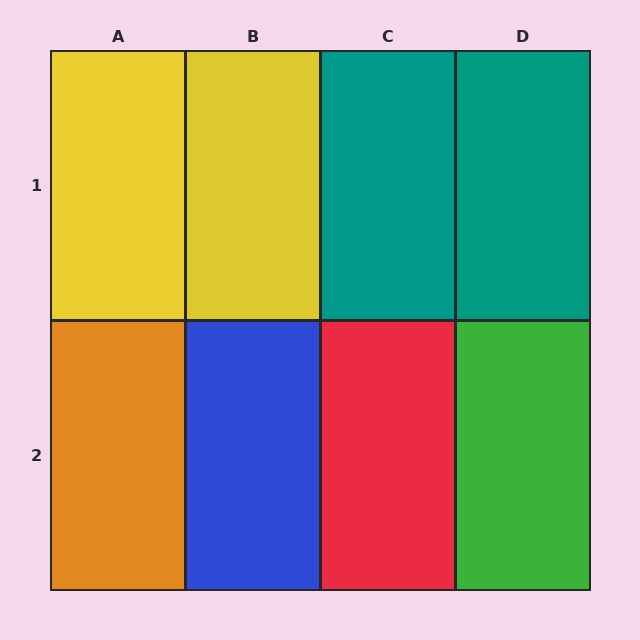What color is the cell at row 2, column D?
Green.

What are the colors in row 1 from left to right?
Yellow, yellow, teal, teal.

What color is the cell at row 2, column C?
Red.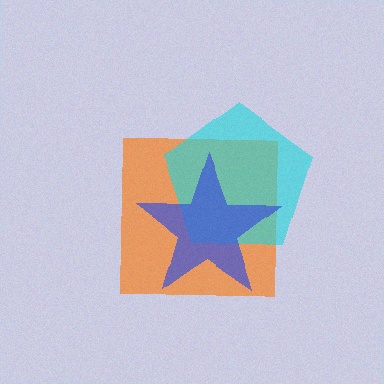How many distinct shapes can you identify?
There are 3 distinct shapes: an orange square, a cyan pentagon, a blue star.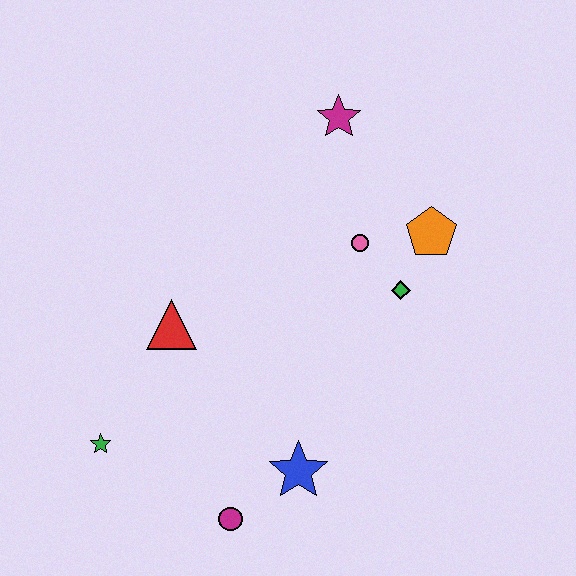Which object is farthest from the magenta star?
The magenta circle is farthest from the magenta star.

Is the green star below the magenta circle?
No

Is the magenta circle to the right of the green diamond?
No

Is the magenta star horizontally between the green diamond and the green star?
Yes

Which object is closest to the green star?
The red triangle is closest to the green star.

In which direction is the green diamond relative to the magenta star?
The green diamond is below the magenta star.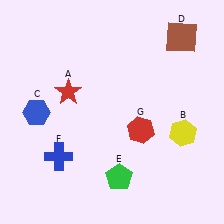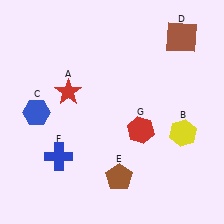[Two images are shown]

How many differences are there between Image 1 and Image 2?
There is 1 difference between the two images.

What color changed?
The pentagon (E) changed from green in Image 1 to brown in Image 2.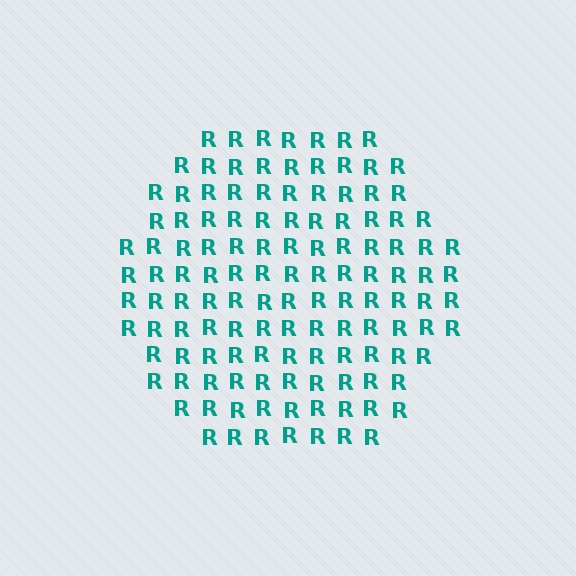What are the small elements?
The small elements are letter R's.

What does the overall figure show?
The overall figure shows a hexagon.